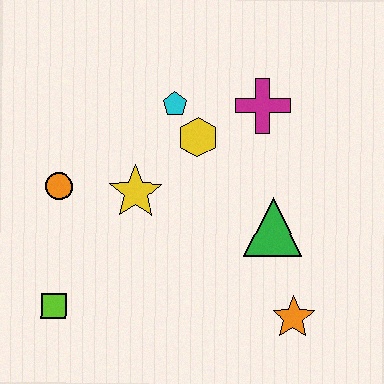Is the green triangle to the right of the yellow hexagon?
Yes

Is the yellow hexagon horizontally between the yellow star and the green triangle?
Yes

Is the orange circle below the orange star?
No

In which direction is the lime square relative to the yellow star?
The lime square is below the yellow star.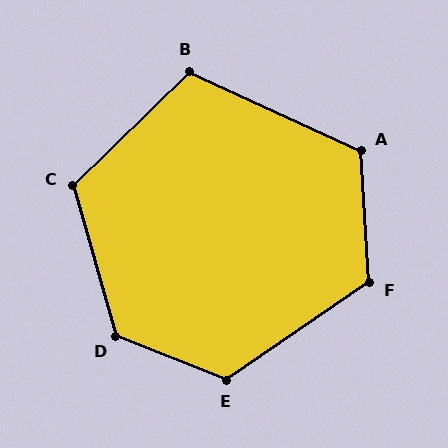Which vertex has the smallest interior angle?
B, at approximately 111 degrees.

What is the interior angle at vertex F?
Approximately 121 degrees (obtuse).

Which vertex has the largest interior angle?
D, at approximately 127 degrees.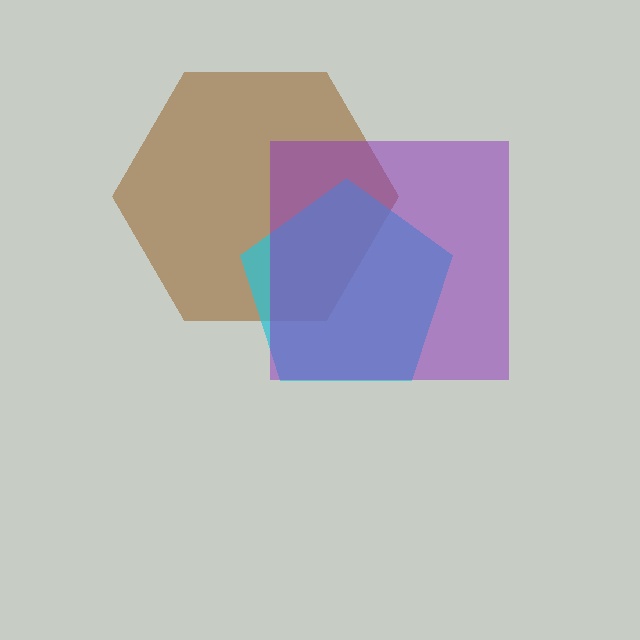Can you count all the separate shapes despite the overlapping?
Yes, there are 3 separate shapes.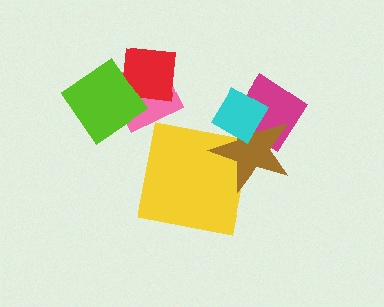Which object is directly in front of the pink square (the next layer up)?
The red square is directly in front of the pink square.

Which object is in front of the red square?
The lime diamond is in front of the red square.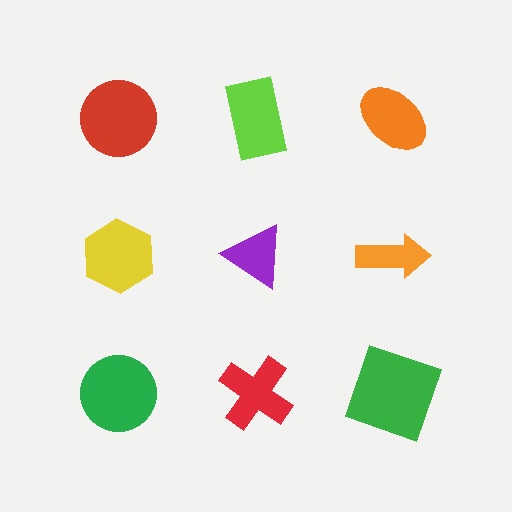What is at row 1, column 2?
A lime rectangle.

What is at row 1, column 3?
An orange ellipse.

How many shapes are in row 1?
3 shapes.